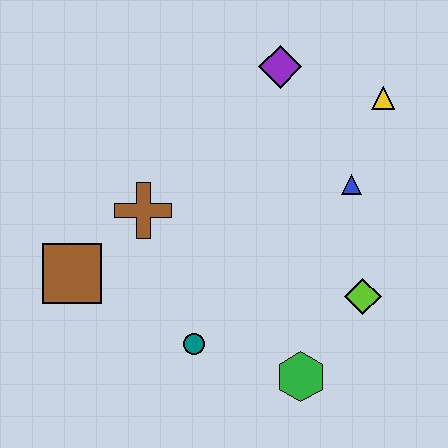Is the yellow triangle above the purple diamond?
No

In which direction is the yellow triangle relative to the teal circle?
The yellow triangle is above the teal circle.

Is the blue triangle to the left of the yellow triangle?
Yes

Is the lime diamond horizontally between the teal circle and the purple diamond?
No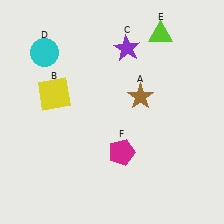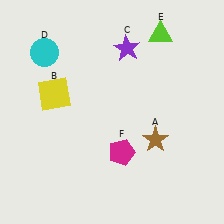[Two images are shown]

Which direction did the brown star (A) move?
The brown star (A) moved down.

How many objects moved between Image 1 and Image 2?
1 object moved between the two images.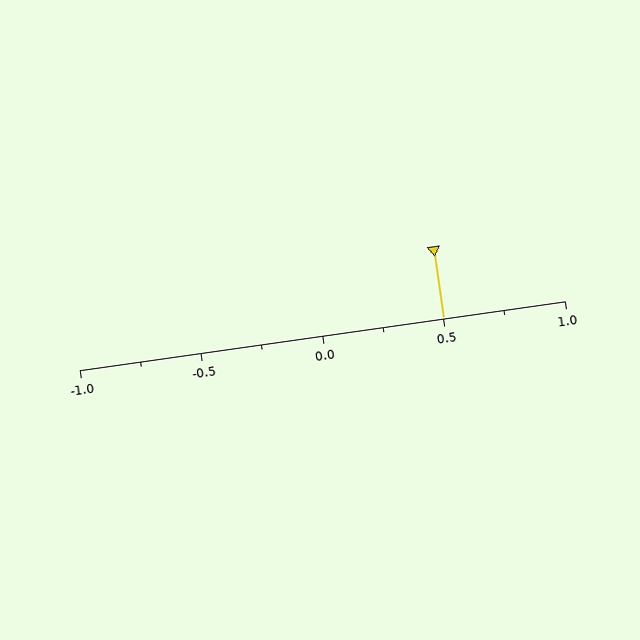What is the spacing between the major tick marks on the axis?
The major ticks are spaced 0.5 apart.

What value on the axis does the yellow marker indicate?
The marker indicates approximately 0.5.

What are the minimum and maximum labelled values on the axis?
The axis runs from -1.0 to 1.0.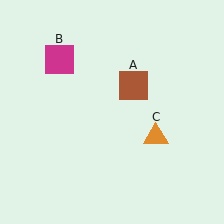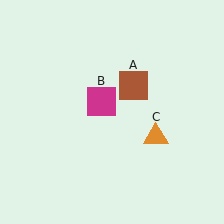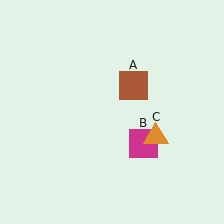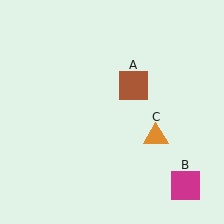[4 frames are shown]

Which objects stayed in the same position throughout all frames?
Brown square (object A) and orange triangle (object C) remained stationary.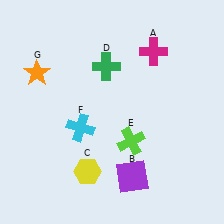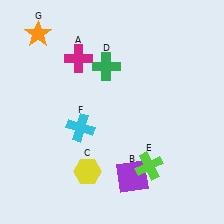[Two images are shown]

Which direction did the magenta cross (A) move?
The magenta cross (A) moved left.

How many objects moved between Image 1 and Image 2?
3 objects moved between the two images.